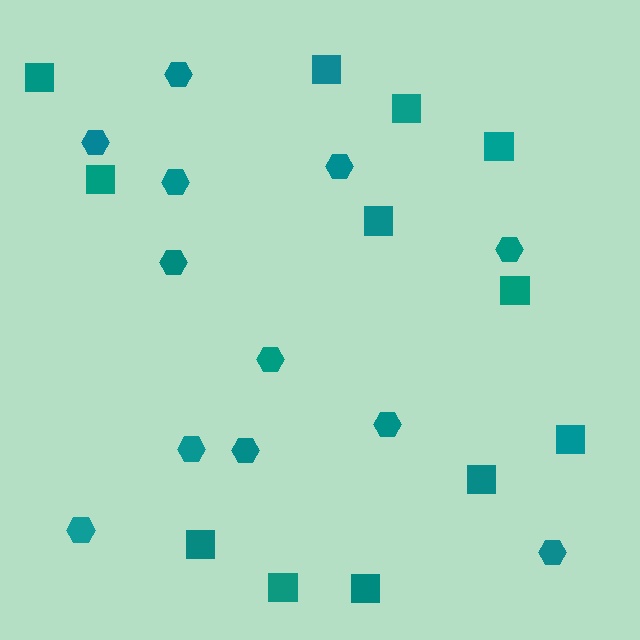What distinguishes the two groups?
There are 2 groups: one group of squares (12) and one group of hexagons (12).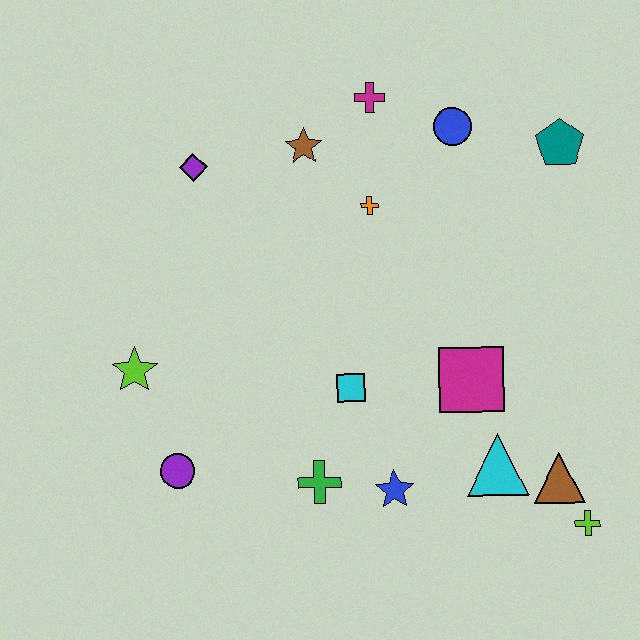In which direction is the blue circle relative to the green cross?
The blue circle is above the green cross.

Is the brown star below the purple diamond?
No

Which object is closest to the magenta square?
The cyan triangle is closest to the magenta square.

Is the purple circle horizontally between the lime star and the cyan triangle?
Yes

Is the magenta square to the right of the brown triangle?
No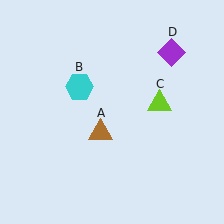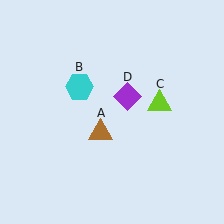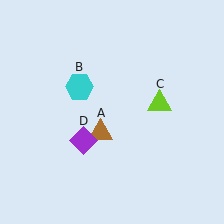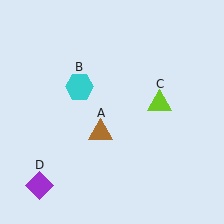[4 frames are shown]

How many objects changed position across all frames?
1 object changed position: purple diamond (object D).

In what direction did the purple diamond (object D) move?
The purple diamond (object D) moved down and to the left.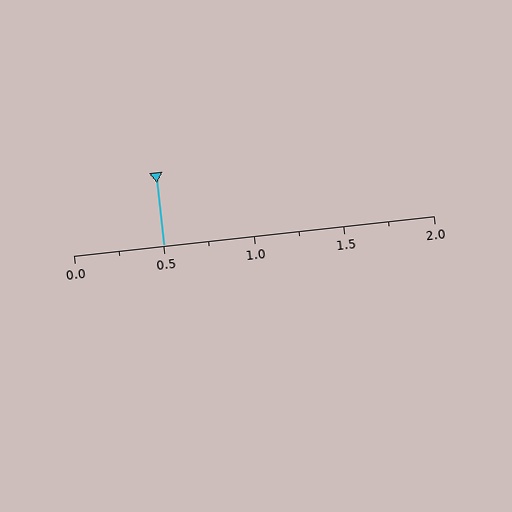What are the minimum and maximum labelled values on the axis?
The axis runs from 0.0 to 2.0.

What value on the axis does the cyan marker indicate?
The marker indicates approximately 0.5.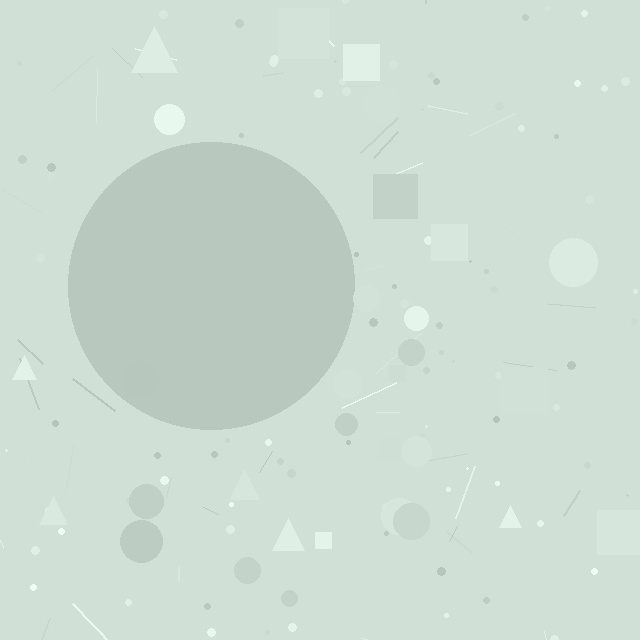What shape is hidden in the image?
A circle is hidden in the image.